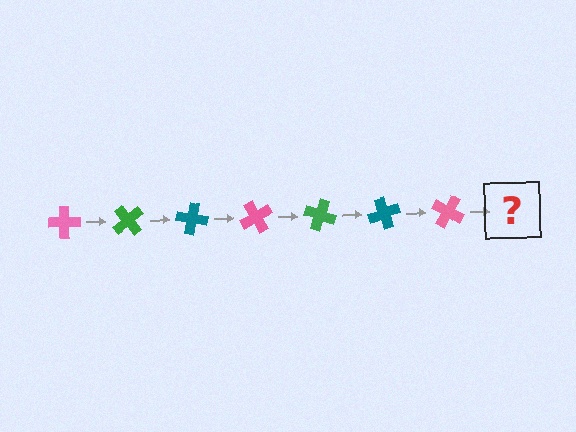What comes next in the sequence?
The next element should be a green cross, rotated 350 degrees from the start.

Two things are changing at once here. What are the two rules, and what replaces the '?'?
The two rules are that it rotates 50 degrees each step and the color cycles through pink, green, and teal. The '?' should be a green cross, rotated 350 degrees from the start.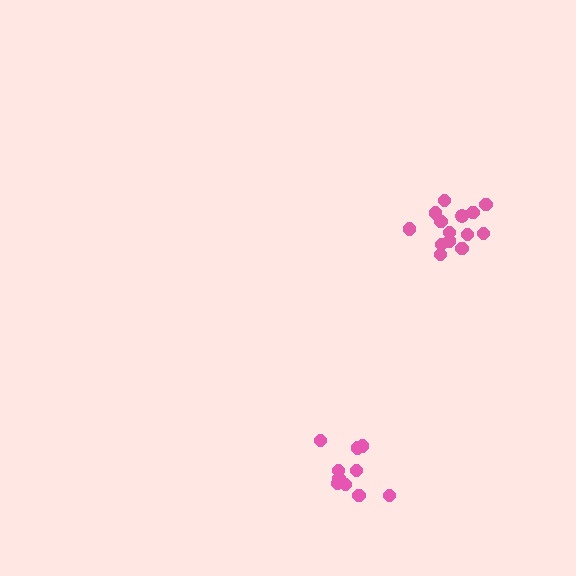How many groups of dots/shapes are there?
There are 2 groups.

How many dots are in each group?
Group 1: 14 dots, Group 2: 10 dots (24 total).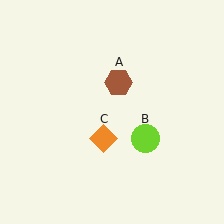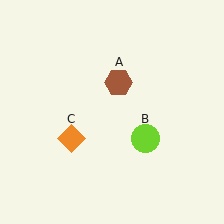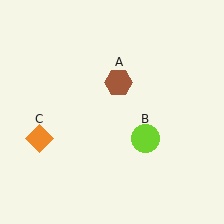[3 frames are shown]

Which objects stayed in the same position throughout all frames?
Brown hexagon (object A) and lime circle (object B) remained stationary.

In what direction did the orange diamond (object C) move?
The orange diamond (object C) moved left.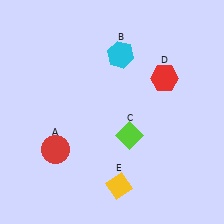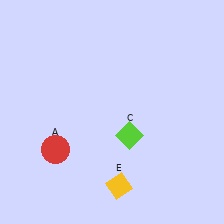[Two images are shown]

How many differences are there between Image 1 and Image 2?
There are 2 differences between the two images.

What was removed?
The red hexagon (D), the cyan hexagon (B) were removed in Image 2.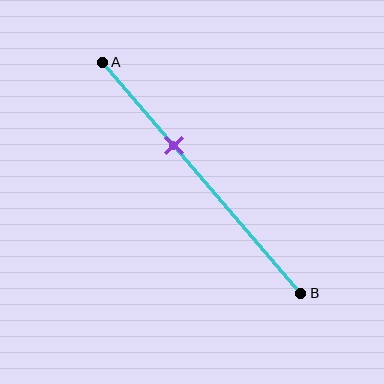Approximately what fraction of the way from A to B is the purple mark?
The purple mark is approximately 35% of the way from A to B.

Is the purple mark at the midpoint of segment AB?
No, the mark is at about 35% from A, not at the 50% midpoint.